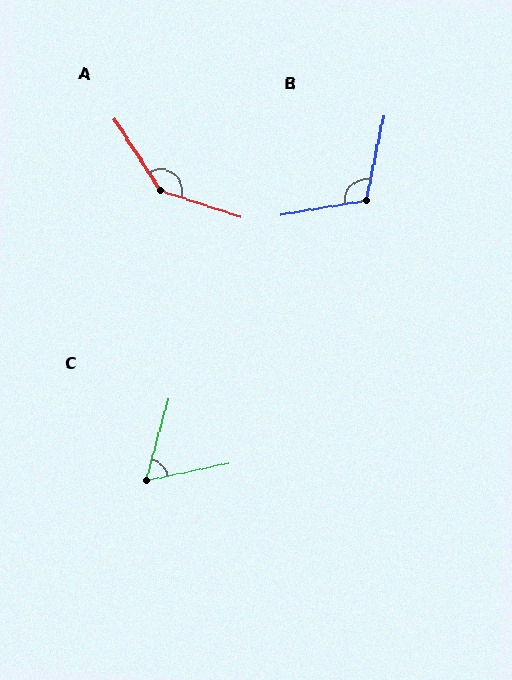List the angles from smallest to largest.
C (62°), B (111°), A (141°).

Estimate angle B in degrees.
Approximately 111 degrees.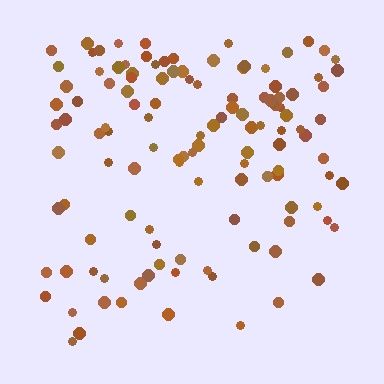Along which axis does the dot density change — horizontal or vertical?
Vertical.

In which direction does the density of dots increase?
From bottom to top, with the top side densest.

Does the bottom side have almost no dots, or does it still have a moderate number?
Still a moderate number, just noticeably fewer than the top.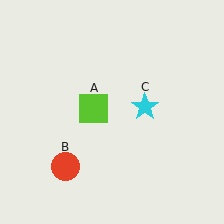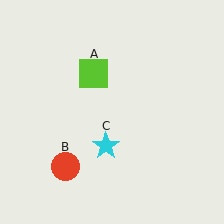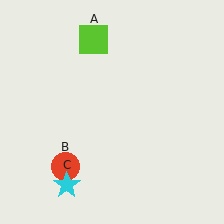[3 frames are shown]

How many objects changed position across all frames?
2 objects changed position: lime square (object A), cyan star (object C).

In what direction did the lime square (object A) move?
The lime square (object A) moved up.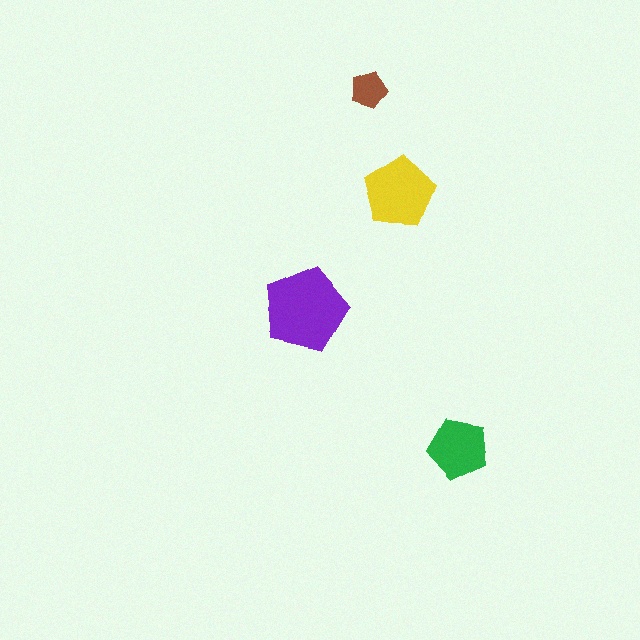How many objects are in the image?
There are 4 objects in the image.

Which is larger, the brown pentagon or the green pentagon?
The green one.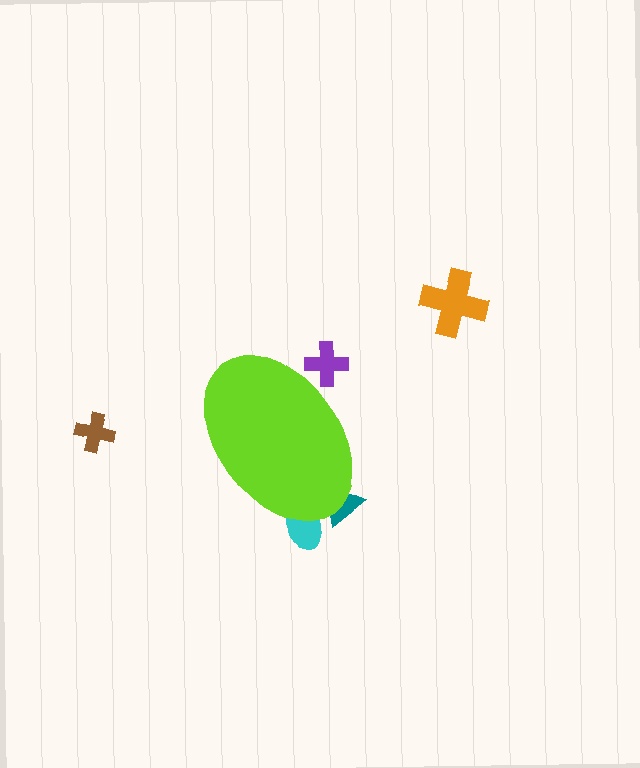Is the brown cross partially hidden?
No, the brown cross is fully visible.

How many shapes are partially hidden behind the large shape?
3 shapes are partially hidden.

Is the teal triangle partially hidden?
Yes, the teal triangle is partially hidden behind the lime ellipse.